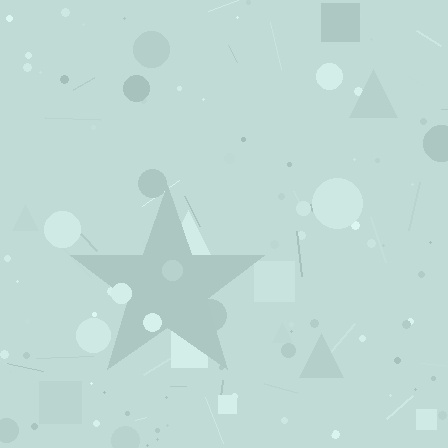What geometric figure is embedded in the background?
A star is embedded in the background.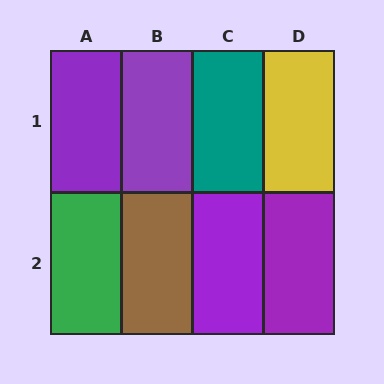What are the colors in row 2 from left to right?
Green, brown, purple, purple.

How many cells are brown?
1 cell is brown.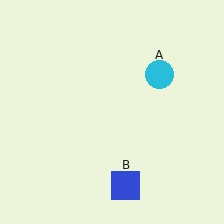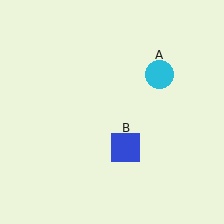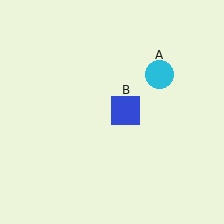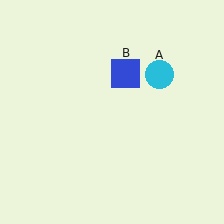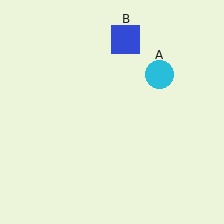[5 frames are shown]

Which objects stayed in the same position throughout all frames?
Cyan circle (object A) remained stationary.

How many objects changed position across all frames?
1 object changed position: blue square (object B).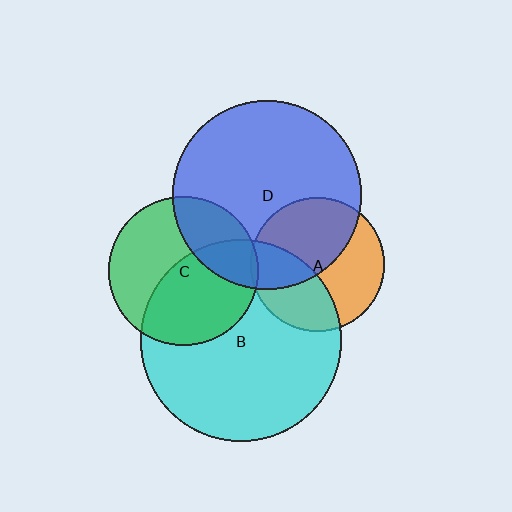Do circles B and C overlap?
Yes.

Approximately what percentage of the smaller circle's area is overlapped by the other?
Approximately 50%.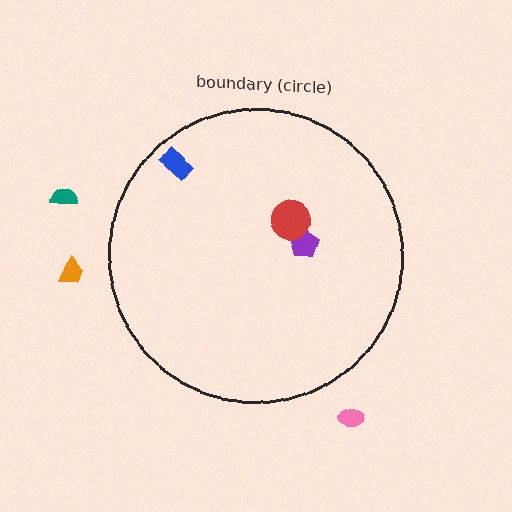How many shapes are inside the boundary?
3 inside, 3 outside.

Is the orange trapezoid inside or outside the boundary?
Outside.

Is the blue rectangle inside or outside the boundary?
Inside.